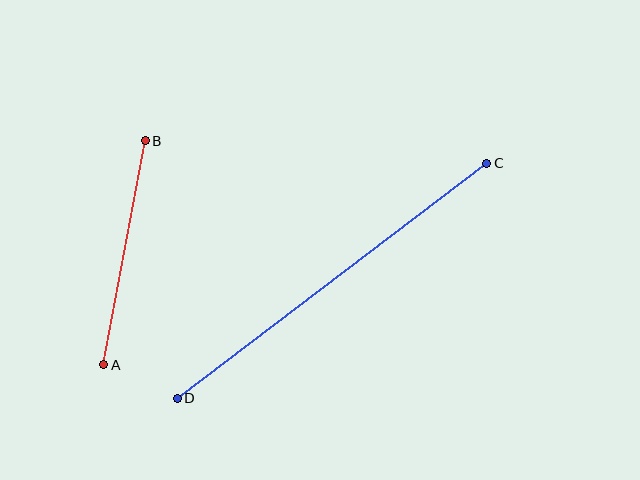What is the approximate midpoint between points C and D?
The midpoint is at approximately (332, 281) pixels.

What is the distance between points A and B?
The distance is approximately 228 pixels.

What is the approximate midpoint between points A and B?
The midpoint is at approximately (124, 253) pixels.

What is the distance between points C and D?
The distance is approximately 389 pixels.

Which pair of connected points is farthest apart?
Points C and D are farthest apart.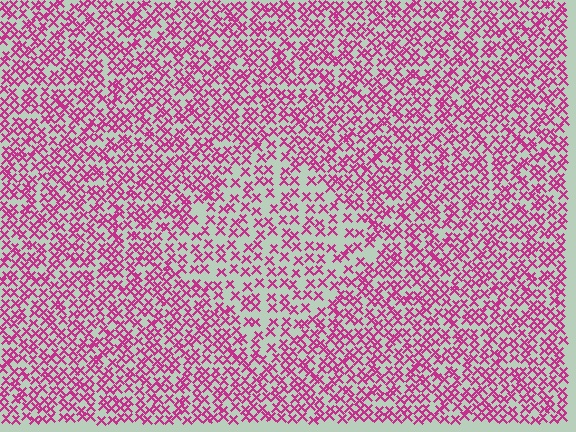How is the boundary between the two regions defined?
The boundary is defined by a change in element density (approximately 1.7x ratio). All elements are the same color, size, and shape.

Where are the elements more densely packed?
The elements are more densely packed outside the diamond boundary.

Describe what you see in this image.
The image contains small magenta elements arranged at two different densities. A diamond-shaped region is visible where the elements are less densely packed than the surrounding area.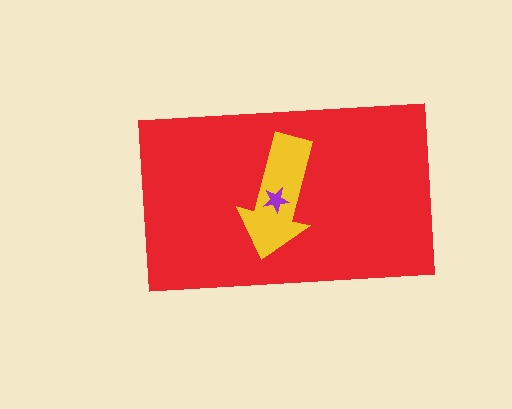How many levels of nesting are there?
3.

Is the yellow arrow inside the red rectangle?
Yes.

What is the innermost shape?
The purple star.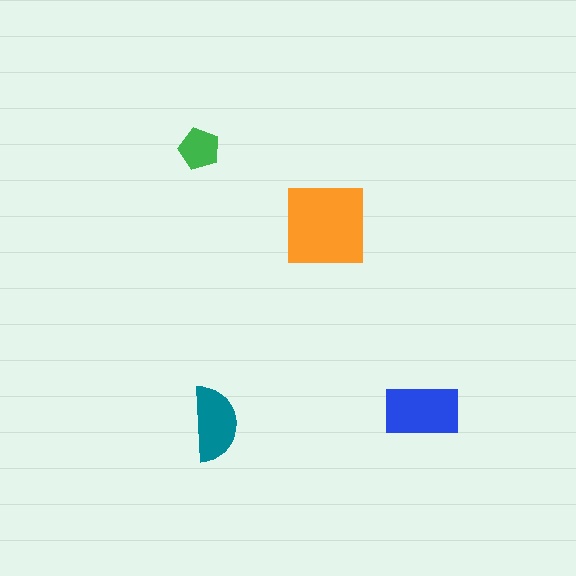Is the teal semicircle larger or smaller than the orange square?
Smaller.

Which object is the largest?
The orange square.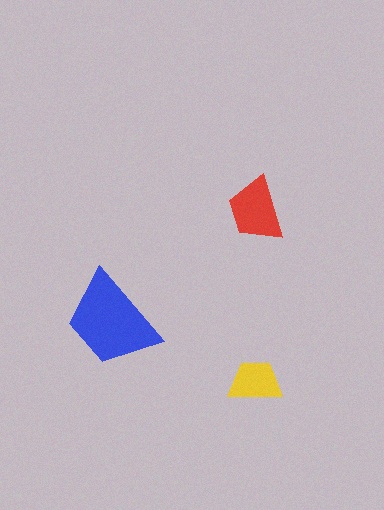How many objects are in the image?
There are 3 objects in the image.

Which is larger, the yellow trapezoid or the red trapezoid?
The red one.